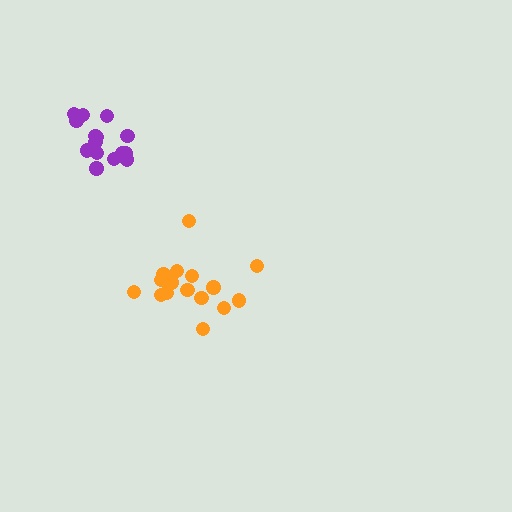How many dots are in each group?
Group 1: 16 dots, Group 2: 16 dots (32 total).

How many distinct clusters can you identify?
There are 2 distinct clusters.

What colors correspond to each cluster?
The clusters are colored: purple, orange.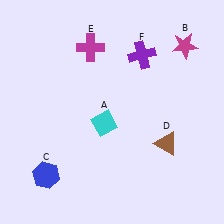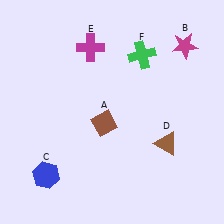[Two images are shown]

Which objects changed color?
A changed from cyan to brown. F changed from purple to green.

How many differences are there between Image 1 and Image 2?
There are 2 differences between the two images.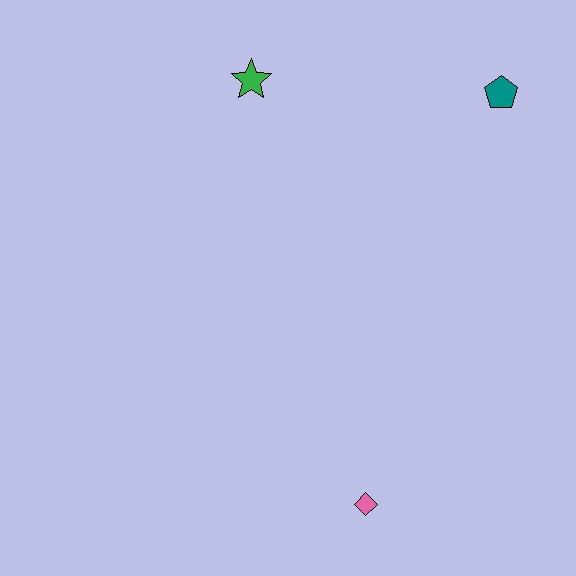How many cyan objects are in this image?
There are no cyan objects.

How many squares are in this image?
There are no squares.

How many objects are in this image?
There are 3 objects.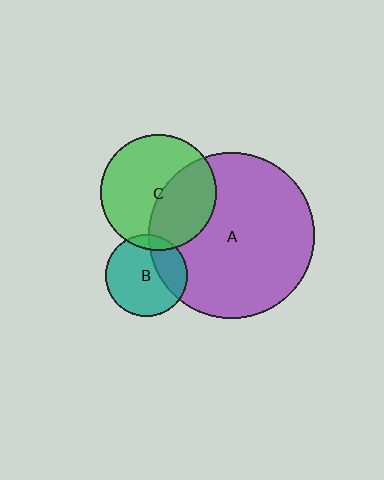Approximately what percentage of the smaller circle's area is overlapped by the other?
Approximately 10%.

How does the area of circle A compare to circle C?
Approximately 2.1 times.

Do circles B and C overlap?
Yes.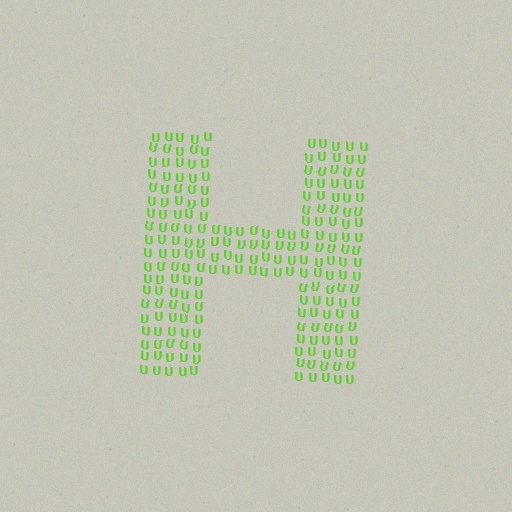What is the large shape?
The large shape is the letter H.